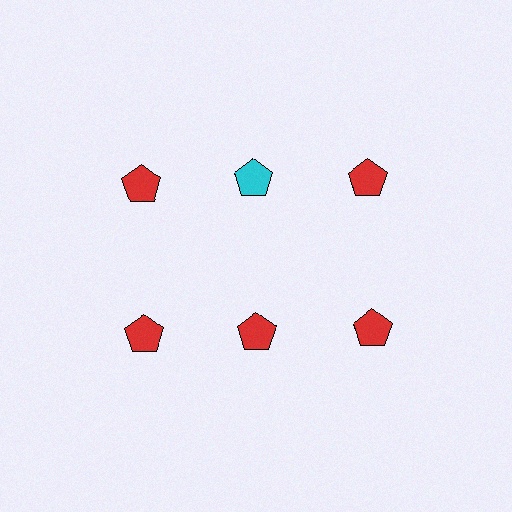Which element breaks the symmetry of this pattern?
The cyan pentagon in the top row, second from left column breaks the symmetry. All other shapes are red pentagons.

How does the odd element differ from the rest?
It has a different color: cyan instead of red.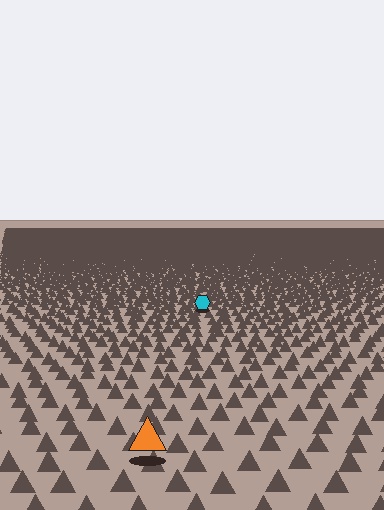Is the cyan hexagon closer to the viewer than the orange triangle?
No. The orange triangle is closer — you can tell from the texture gradient: the ground texture is coarser near it.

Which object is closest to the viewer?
The orange triangle is closest. The texture marks near it are larger and more spread out.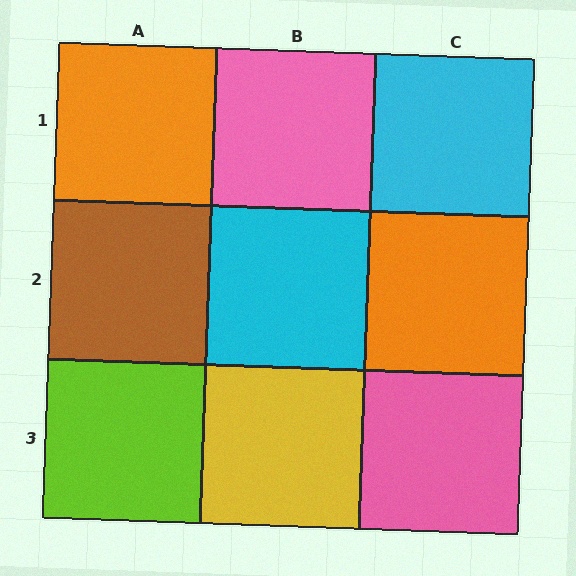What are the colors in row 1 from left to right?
Orange, pink, cyan.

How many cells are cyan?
2 cells are cyan.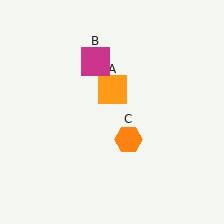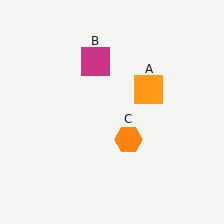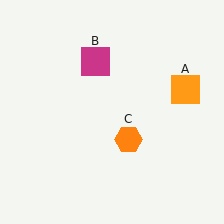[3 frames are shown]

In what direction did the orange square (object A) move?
The orange square (object A) moved right.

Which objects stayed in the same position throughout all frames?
Magenta square (object B) and orange hexagon (object C) remained stationary.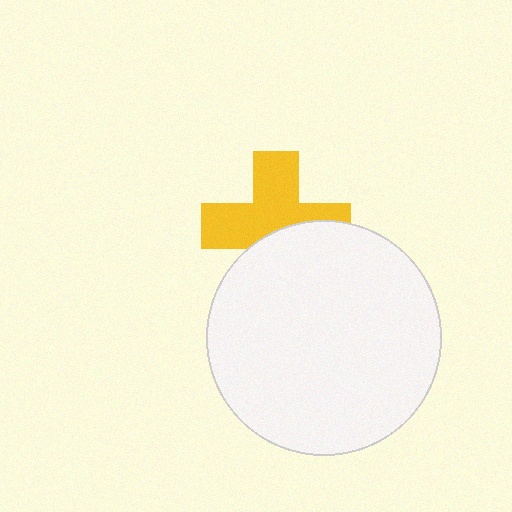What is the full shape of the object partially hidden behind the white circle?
The partially hidden object is a yellow cross.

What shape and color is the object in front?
The object in front is a white circle.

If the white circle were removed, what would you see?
You would see the complete yellow cross.